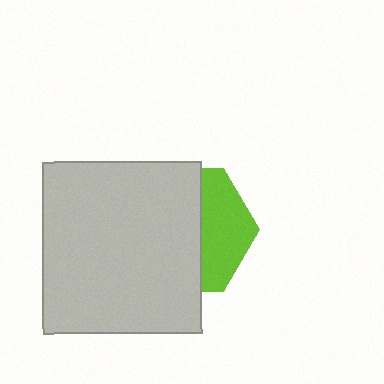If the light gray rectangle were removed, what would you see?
You would see the complete lime hexagon.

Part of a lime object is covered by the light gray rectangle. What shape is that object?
It is a hexagon.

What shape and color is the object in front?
The object in front is a light gray rectangle.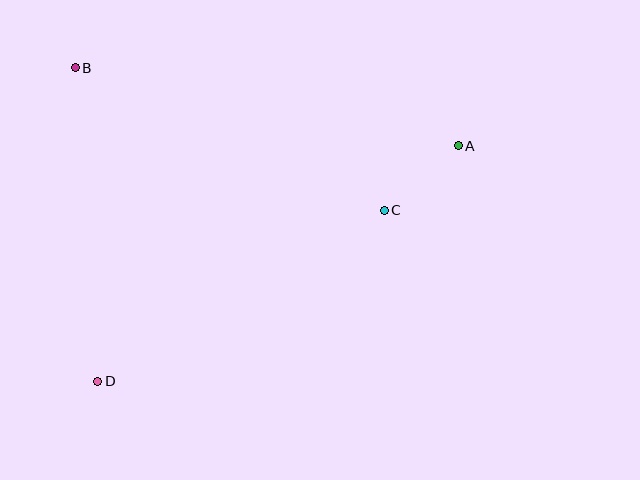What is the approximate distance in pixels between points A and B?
The distance between A and B is approximately 391 pixels.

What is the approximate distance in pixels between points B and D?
The distance between B and D is approximately 314 pixels.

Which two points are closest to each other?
Points A and C are closest to each other.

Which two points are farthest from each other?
Points A and D are farthest from each other.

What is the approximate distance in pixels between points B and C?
The distance between B and C is approximately 340 pixels.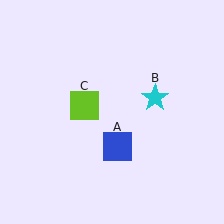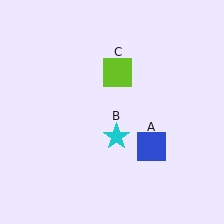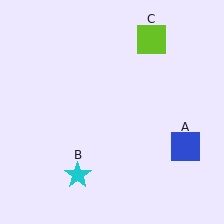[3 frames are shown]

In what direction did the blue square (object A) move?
The blue square (object A) moved right.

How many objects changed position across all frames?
3 objects changed position: blue square (object A), cyan star (object B), lime square (object C).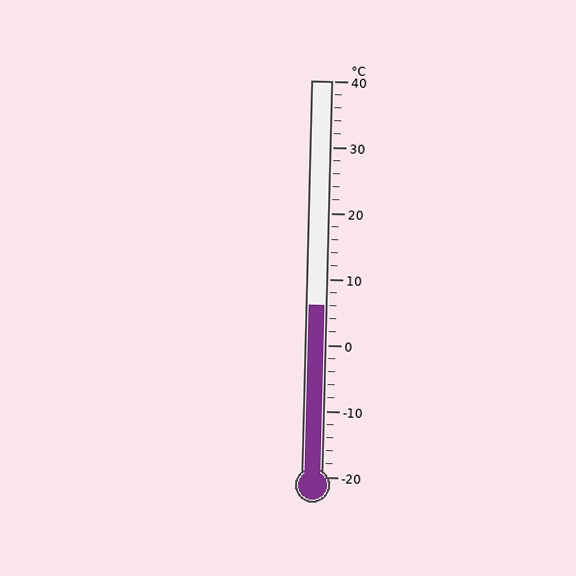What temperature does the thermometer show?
The thermometer shows approximately 6°C.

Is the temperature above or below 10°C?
The temperature is below 10°C.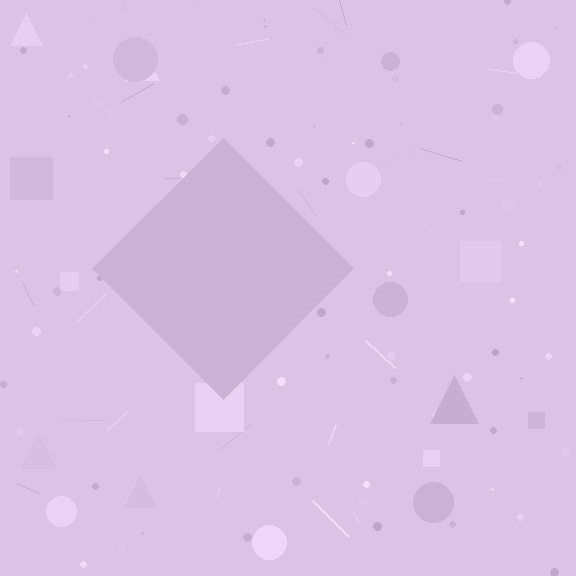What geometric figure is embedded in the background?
A diamond is embedded in the background.